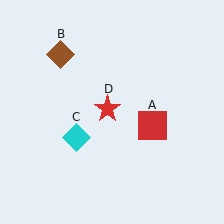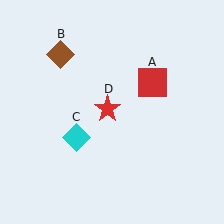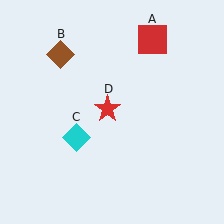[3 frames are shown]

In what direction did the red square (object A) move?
The red square (object A) moved up.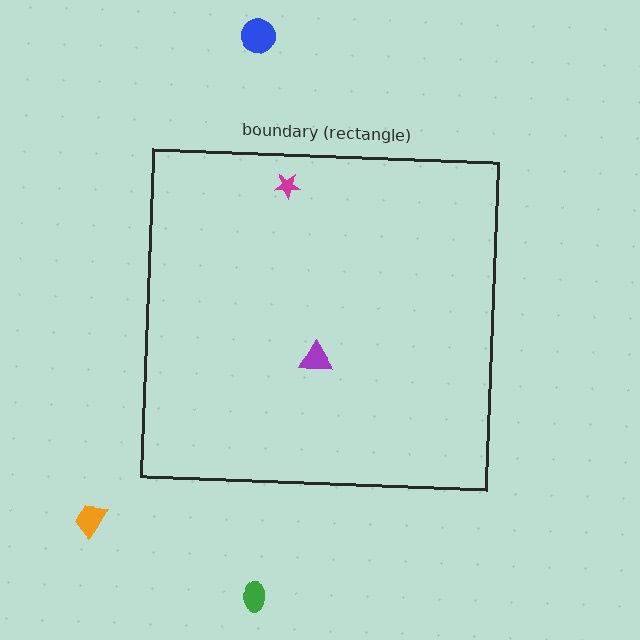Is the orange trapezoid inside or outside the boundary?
Outside.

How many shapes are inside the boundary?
2 inside, 3 outside.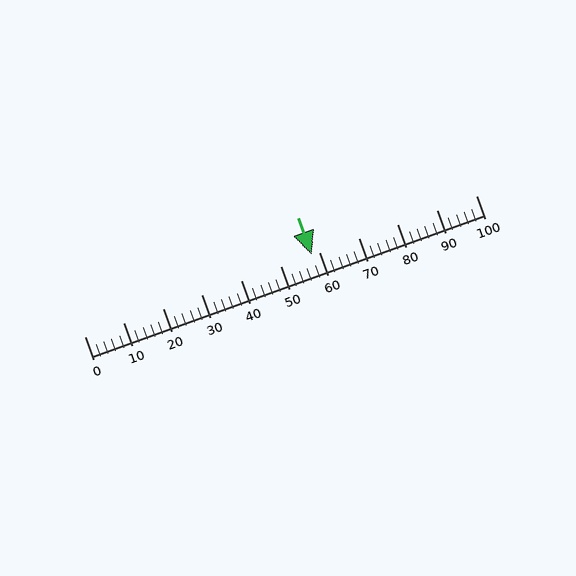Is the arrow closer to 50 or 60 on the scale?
The arrow is closer to 60.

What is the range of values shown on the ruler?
The ruler shows values from 0 to 100.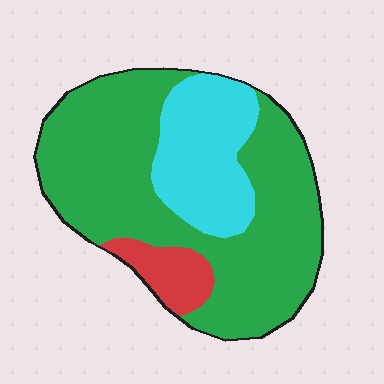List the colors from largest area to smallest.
From largest to smallest: green, cyan, red.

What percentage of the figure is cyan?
Cyan covers around 25% of the figure.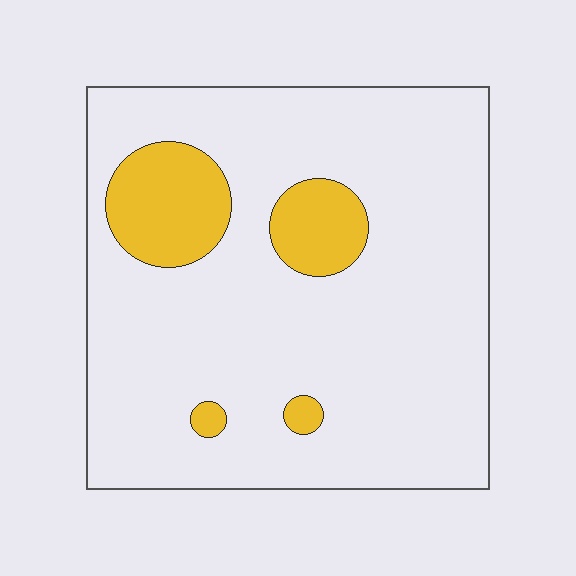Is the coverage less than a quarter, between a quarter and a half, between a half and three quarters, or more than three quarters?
Less than a quarter.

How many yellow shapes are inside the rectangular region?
4.